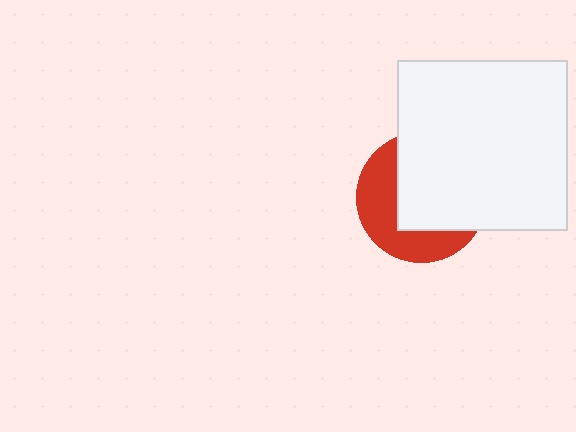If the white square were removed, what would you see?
You would see the complete red circle.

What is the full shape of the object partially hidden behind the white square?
The partially hidden object is a red circle.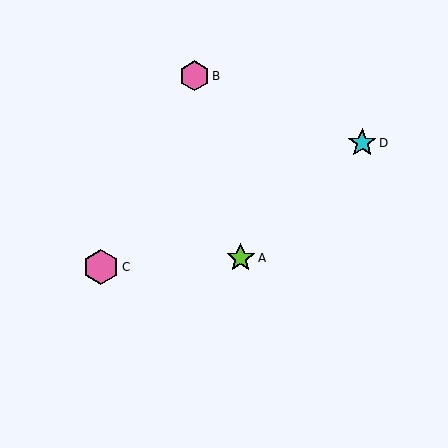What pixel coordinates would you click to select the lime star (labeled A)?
Click at (241, 258) to select the lime star A.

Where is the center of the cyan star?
The center of the cyan star is at (362, 143).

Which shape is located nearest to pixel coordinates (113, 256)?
The pink hexagon (labeled C) at (101, 267) is nearest to that location.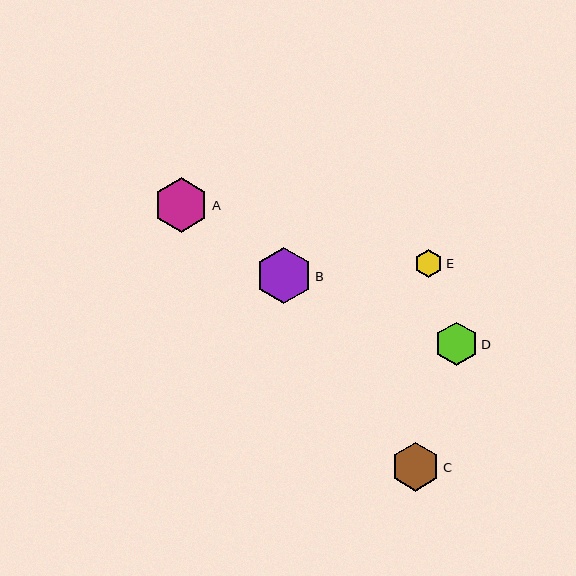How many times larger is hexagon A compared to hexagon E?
Hexagon A is approximately 2.0 times the size of hexagon E.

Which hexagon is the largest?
Hexagon B is the largest with a size of approximately 56 pixels.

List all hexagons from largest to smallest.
From largest to smallest: B, A, C, D, E.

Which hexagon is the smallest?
Hexagon E is the smallest with a size of approximately 28 pixels.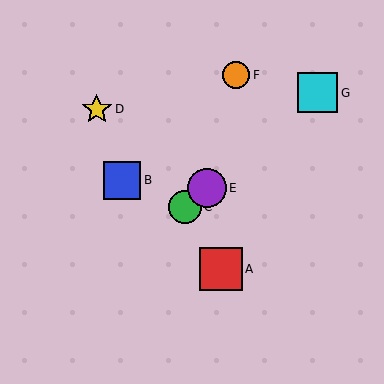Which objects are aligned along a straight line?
Objects C, E, G are aligned along a straight line.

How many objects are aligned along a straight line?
3 objects (C, E, G) are aligned along a straight line.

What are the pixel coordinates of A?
Object A is at (221, 269).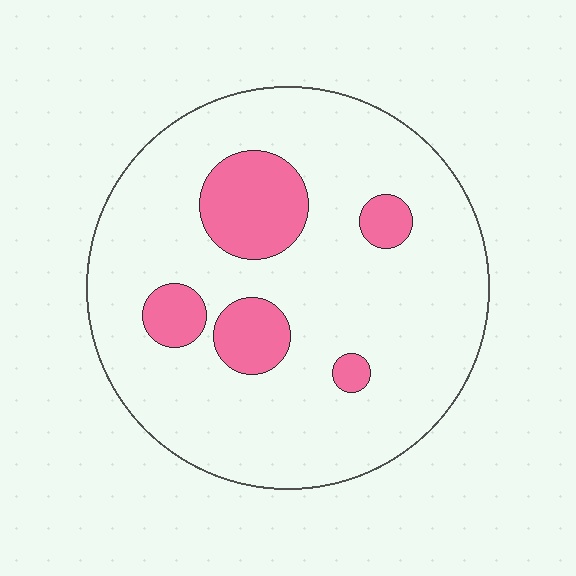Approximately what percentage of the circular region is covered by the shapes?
Approximately 15%.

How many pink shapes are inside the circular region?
5.